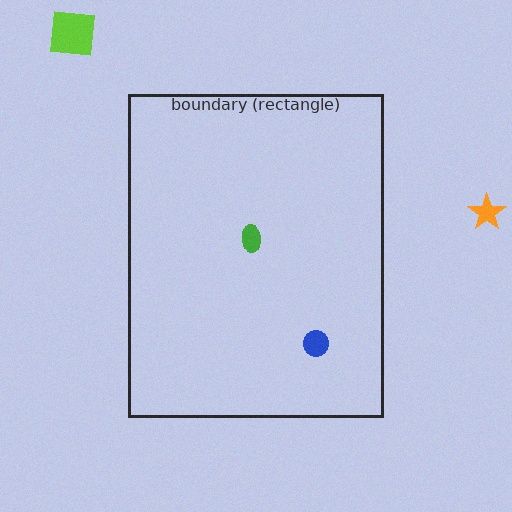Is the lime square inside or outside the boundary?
Outside.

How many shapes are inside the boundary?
2 inside, 2 outside.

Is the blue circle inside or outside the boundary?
Inside.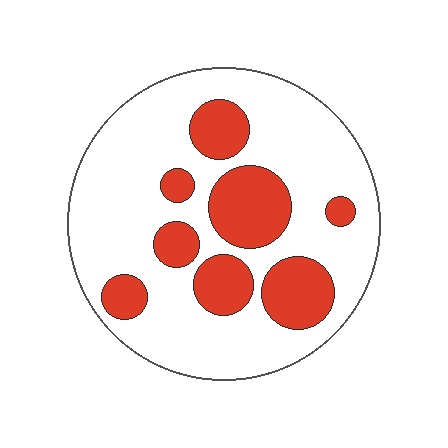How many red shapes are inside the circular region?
8.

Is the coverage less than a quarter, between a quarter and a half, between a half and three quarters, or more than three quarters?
Between a quarter and a half.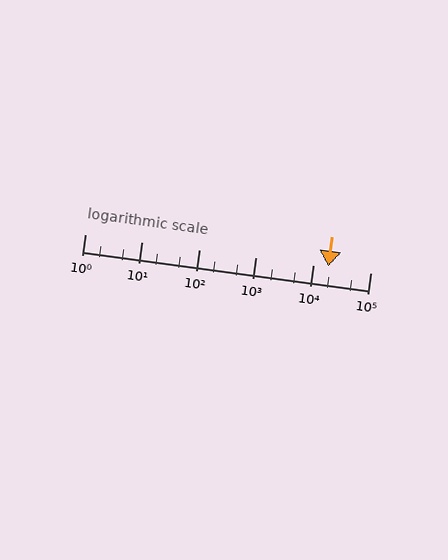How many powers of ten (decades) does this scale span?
The scale spans 5 decades, from 1 to 100000.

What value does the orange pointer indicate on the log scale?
The pointer indicates approximately 18000.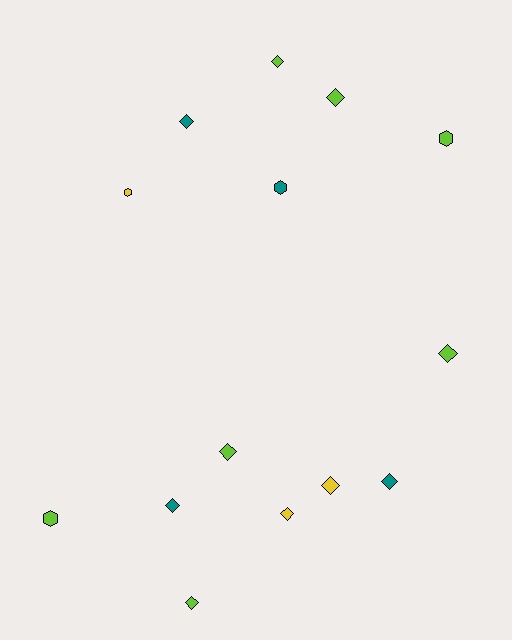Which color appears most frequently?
Lime, with 7 objects.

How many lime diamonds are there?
There are 5 lime diamonds.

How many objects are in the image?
There are 14 objects.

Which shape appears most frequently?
Diamond, with 10 objects.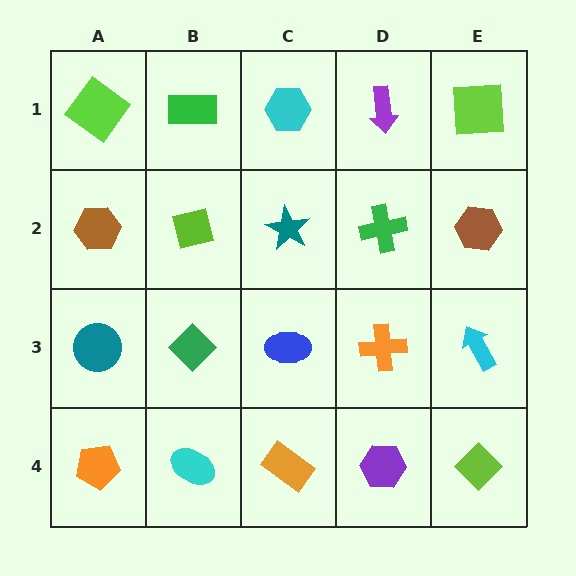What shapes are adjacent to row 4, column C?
A blue ellipse (row 3, column C), a cyan ellipse (row 4, column B), a purple hexagon (row 4, column D).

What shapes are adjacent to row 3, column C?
A teal star (row 2, column C), an orange rectangle (row 4, column C), a green diamond (row 3, column B), an orange cross (row 3, column D).